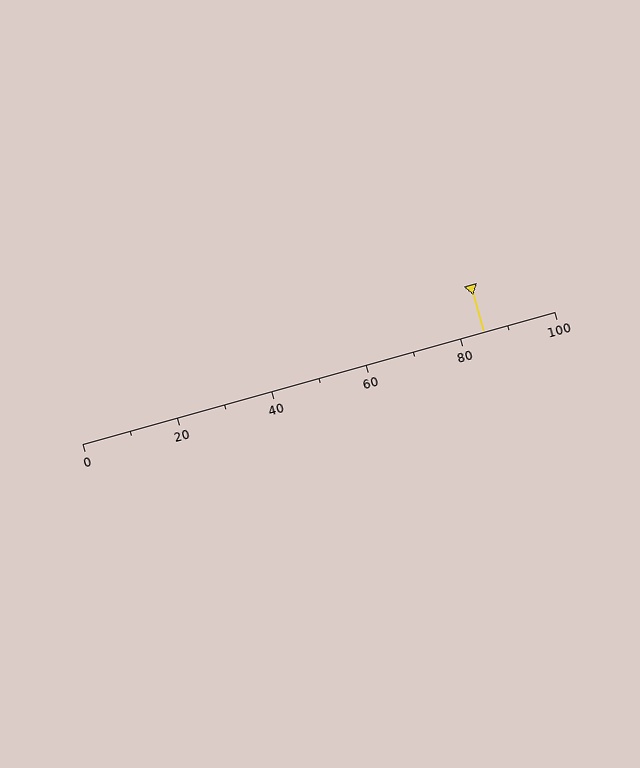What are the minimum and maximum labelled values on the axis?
The axis runs from 0 to 100.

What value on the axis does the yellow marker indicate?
The marker indicates approximately 85.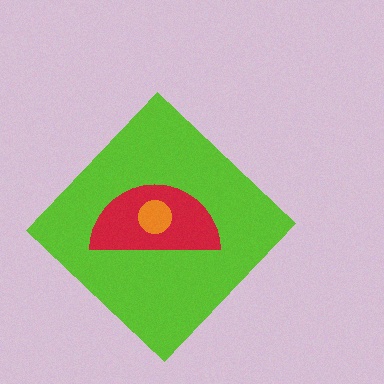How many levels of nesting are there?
3.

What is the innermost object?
The orange circle.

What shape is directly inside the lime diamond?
The red semicircle.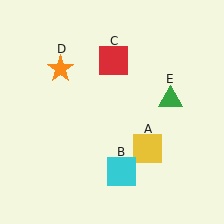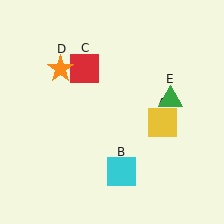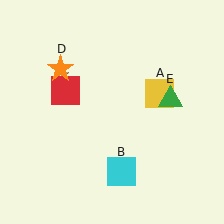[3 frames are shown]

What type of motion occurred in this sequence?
The yellow square (object A), red square (object C) rotated counterclockwise around the center of the scene.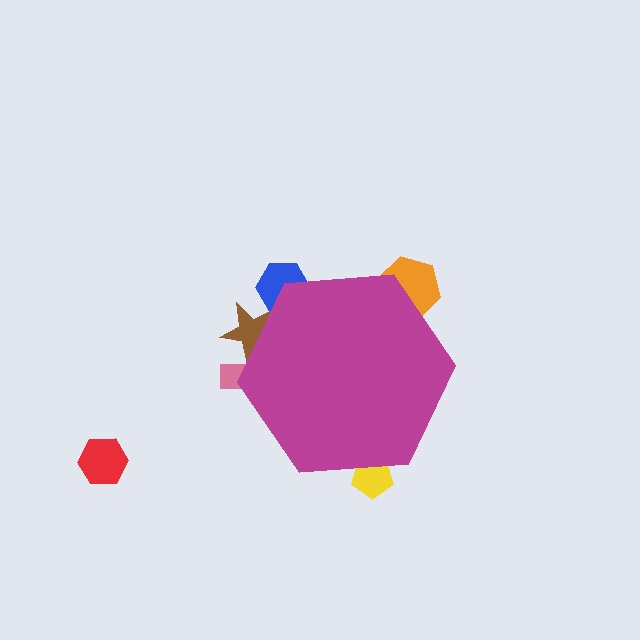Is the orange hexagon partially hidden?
Yes, the orange hexagon is partially hidden behind the magenta hexagon.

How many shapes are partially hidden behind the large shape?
5 shapes are partially hidden.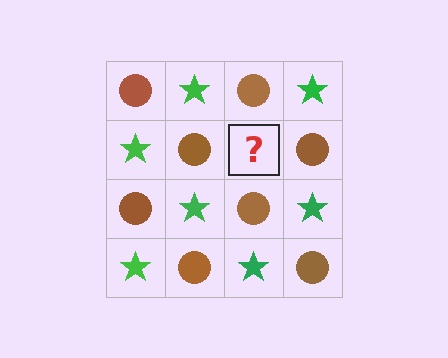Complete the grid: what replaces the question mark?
The question mark should be replaced with a green star.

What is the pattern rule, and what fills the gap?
The rule is that it alternates brown circle and green star in a checkerboard pattern. The gap should be filled with a green star.